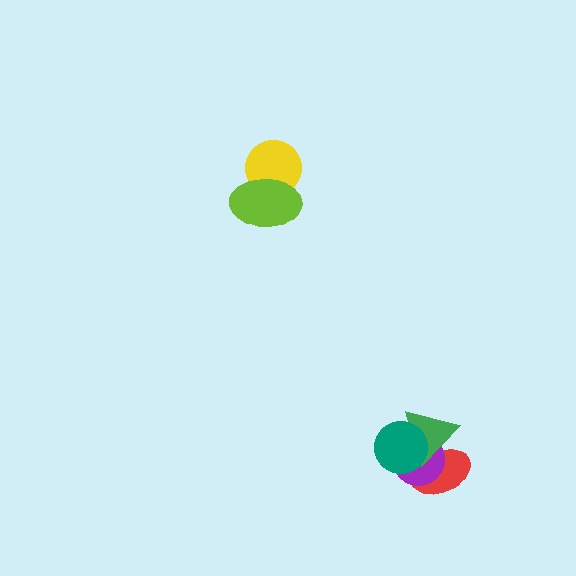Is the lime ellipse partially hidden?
No, no other shape covers it.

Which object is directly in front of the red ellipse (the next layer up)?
The purple circle is directly in front of the red ellipse.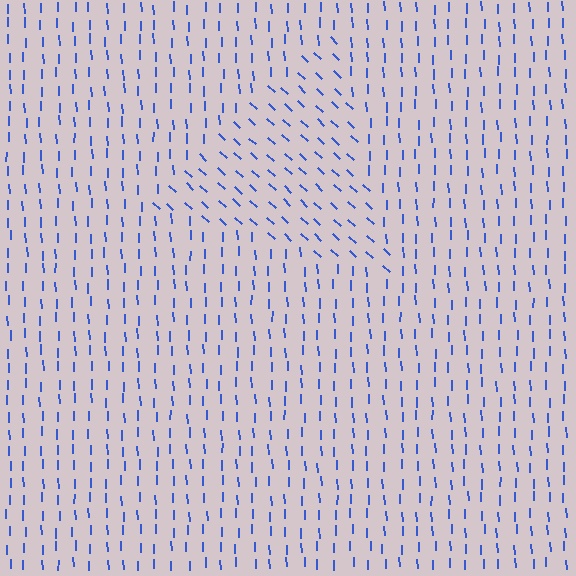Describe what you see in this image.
The image is filled with small blue line segments. A triangle region in the image has lines oriented differently from the surrounding lines, creating a visible texture boundary.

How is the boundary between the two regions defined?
The boundary is defined purely by a change in line orientation (approximately 45 degrees difference). All lines are the same color and thickness.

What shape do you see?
I see a triangle.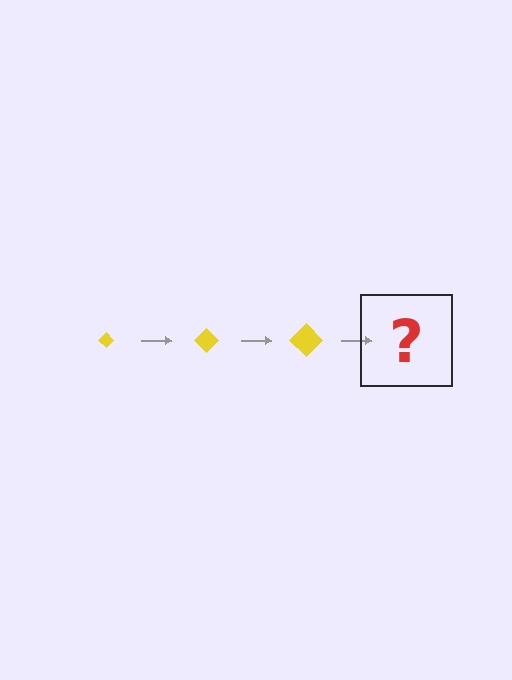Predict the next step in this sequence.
The next step is a yellow diamond, larger than the previous one.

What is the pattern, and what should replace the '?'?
The pattern is that the diamond gets progressively larger each step. The '?' should be a yellow diamond, larger than the previous one.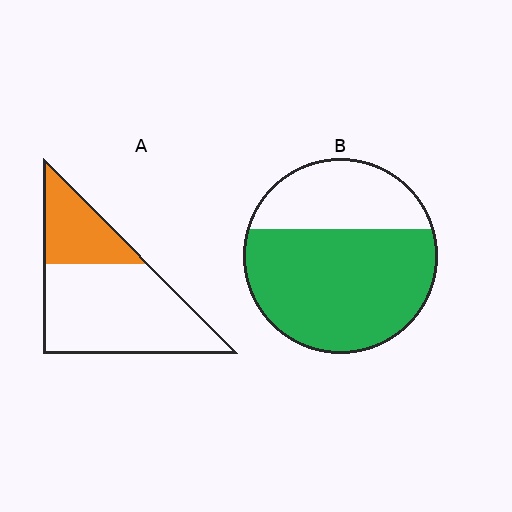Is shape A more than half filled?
No.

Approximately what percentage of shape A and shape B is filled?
A is approximately 30% and B is approximately 65%.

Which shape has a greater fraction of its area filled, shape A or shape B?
Shape B.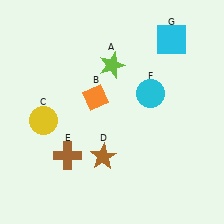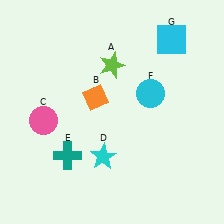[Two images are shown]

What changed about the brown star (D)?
In Image 1, D is brown. In Image 2, it changed to cyan.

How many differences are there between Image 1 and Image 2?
There are 3 differences between the two images.